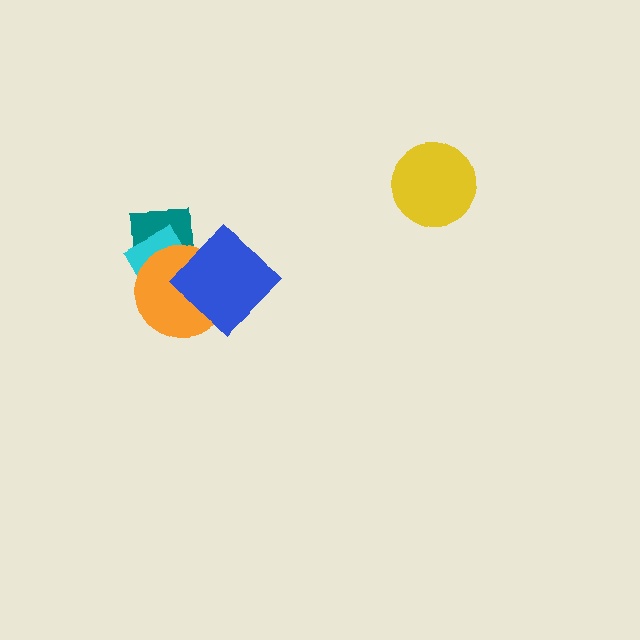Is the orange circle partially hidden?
Yes, it is partially covered by another shape.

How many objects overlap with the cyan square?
2 objects overlap with the cyan square.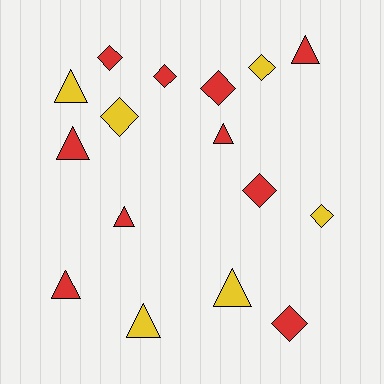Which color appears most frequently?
Red, with 10 objects.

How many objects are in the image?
There are 16 objects.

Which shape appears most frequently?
Diamond, with 8 objects.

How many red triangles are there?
There are 5 red triangles.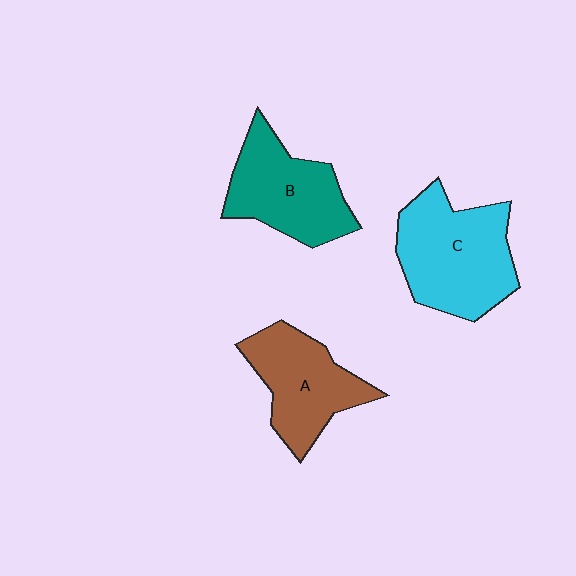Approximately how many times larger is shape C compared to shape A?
Approximately 1.3 times.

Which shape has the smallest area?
Shape A (brown).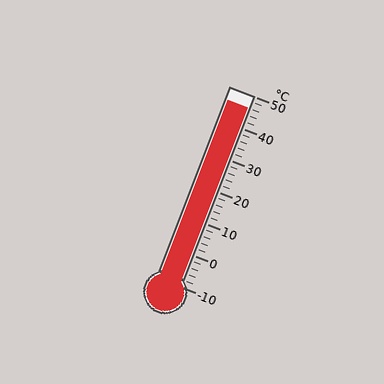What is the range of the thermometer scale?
The thermometer scale ranges from -10°C to 50°C.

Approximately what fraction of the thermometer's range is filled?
The thermometer is filled to approximately 95% of its range.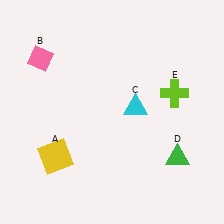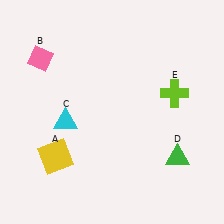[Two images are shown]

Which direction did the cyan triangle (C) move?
The cyan triangle (C) moved left.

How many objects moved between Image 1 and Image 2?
1 object moved between the two images.